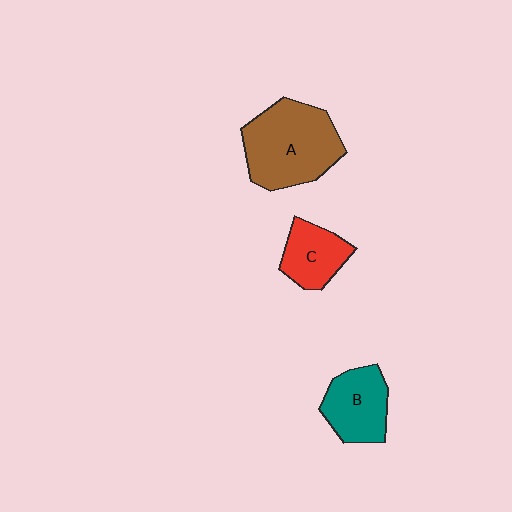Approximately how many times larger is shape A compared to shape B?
Approximately 1.7 times.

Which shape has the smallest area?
Shape C (red).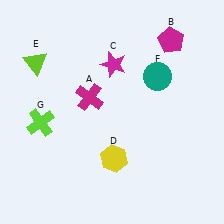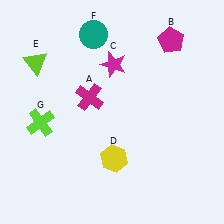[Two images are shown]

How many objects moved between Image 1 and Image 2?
1 object moved between the two images.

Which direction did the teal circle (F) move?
The teal circle (F) moved left.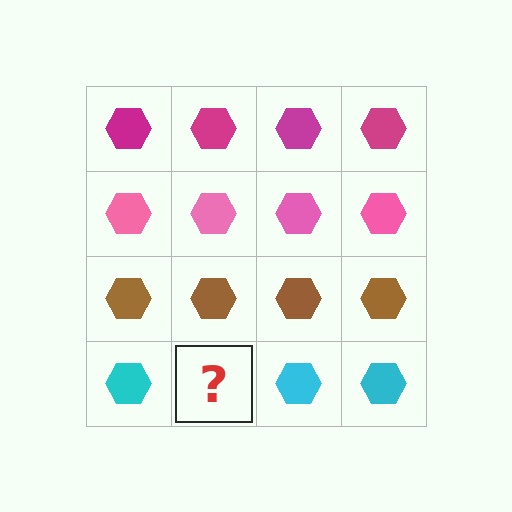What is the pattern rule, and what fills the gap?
The rule is that each row has a consistent color. The gap should be filled with a cyan hexagon.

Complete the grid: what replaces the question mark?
The question mark should be replaced with a cyan hexagon.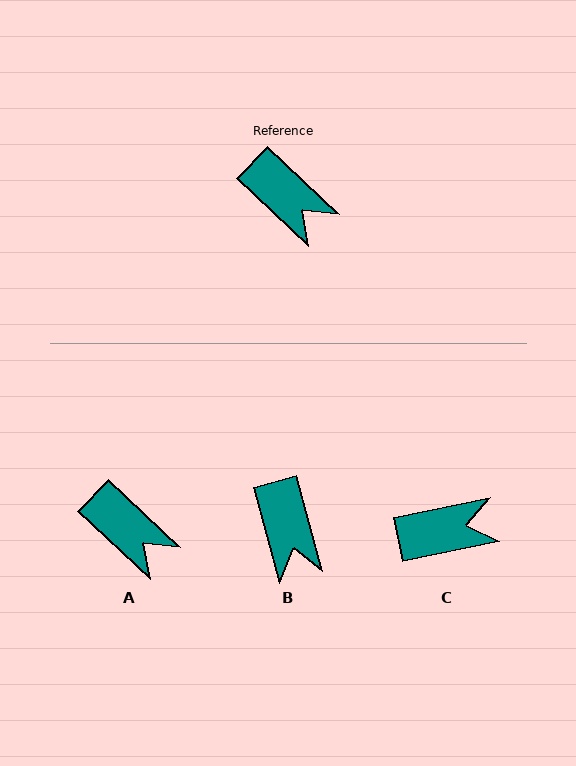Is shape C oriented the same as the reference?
No, it is off by about 55 degrees.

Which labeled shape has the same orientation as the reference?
A.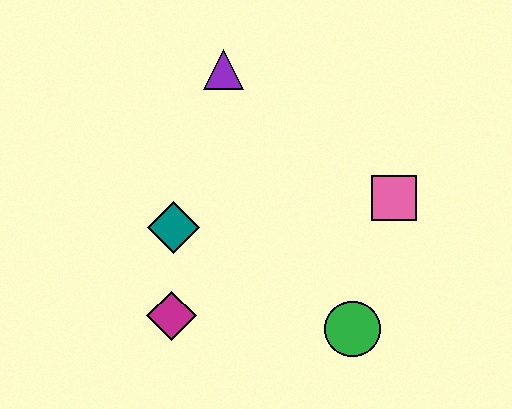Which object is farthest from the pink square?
The magenta diamond is farthest from the pink square.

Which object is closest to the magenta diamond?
The teal diamond is closest to the magenta diamond.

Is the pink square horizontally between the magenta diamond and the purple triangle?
No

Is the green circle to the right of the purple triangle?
Yes